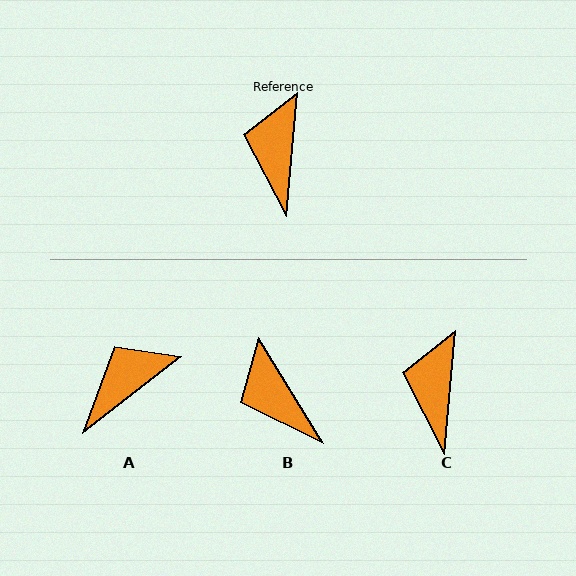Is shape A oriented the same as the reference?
No, it is off by about 47 degrees.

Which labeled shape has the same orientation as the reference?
C.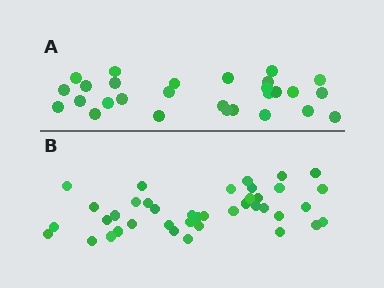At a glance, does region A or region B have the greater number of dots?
Region B (the bottom region) has more dots.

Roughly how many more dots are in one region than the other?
Region B has roughly 12 or so more dots than region A.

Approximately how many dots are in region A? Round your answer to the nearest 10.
About 30 dots. (The exact count is 28, which rounds to 30.)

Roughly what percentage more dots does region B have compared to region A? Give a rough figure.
About 45% more.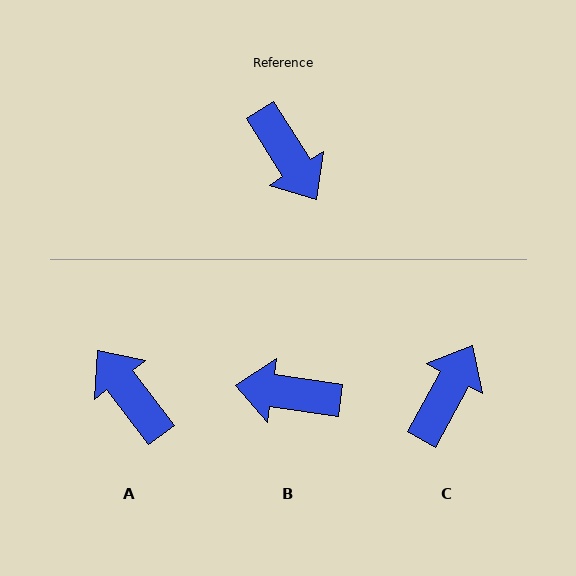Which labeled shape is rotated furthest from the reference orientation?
A, about 175 degrees away.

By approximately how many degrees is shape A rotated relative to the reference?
Approximately 175 degrees clockwise.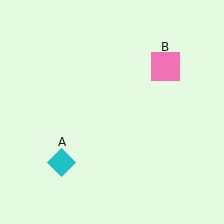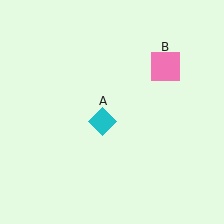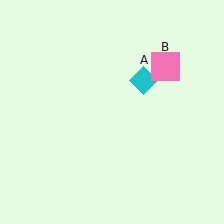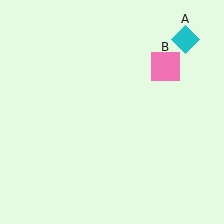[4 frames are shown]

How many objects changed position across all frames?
1 object changed position: cyan diamond (object A).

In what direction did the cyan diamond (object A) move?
The cyan diamond (object A) moved up and to the right.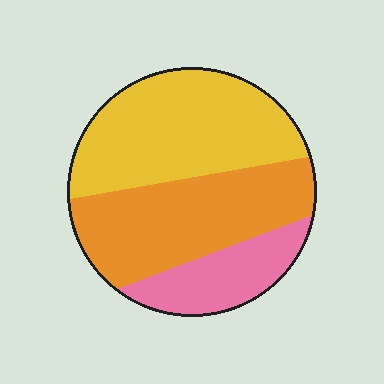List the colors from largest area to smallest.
From largest to smallest: yellow, orange, pink.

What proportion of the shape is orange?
Orange takes up between a third and a half of the shape.